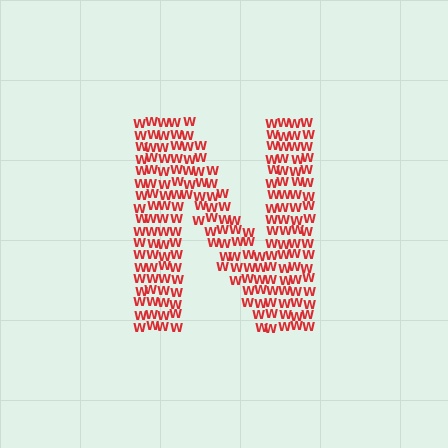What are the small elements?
The small elements are letter W's.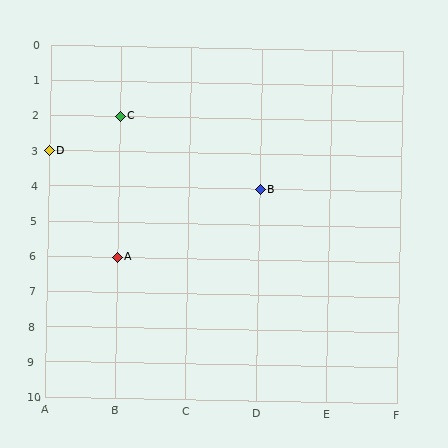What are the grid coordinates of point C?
Point C is at grid coordinates (B, 2).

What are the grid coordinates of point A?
Point A is at grid coordinates (B, 6).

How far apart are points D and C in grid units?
Points D and C are 1 column and 1 row apart (about 1.4 grid units diagonally).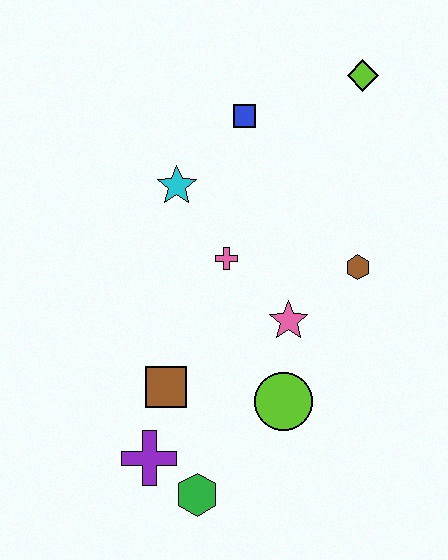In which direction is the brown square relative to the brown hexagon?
The brown square is to the left of the brown hexagon.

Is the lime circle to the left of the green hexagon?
No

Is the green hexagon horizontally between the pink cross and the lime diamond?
No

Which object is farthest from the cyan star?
The green hexagon is farthest from the cyan star.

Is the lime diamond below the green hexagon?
No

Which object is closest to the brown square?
The purple cross is closest to the brown square.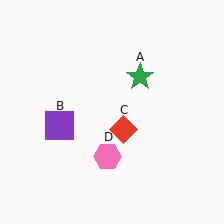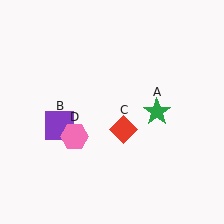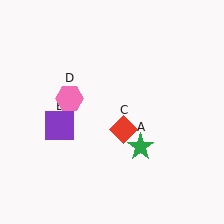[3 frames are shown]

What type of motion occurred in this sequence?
The green star (object A), pink hexagon (object D) rotated clockwise around the center of the scene.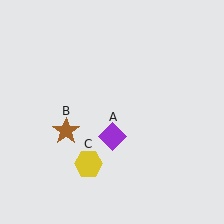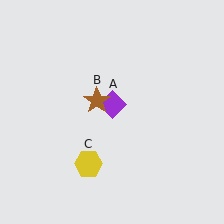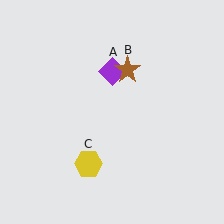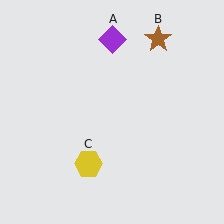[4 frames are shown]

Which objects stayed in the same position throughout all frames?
Yellow hexagon (object C) remained stationary.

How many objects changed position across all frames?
2 objects changed position: purple diamond (object A), brown star (object B).